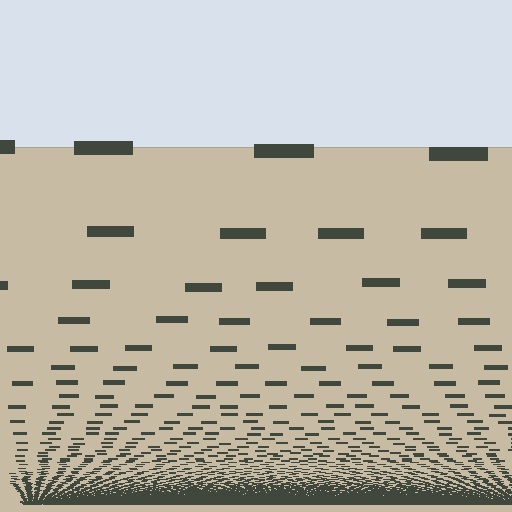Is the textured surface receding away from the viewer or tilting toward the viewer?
The surface appears to tilt toward the viewer. Texture elements get larger and sparser toward the top.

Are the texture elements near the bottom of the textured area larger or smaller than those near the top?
Smaller. The gradient is inverted — elements near the bottom are smaller and denser.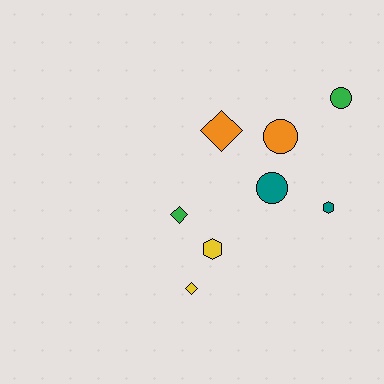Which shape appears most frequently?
Circle, with 3 objects.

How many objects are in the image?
There are 8 objects.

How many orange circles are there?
There is 1 orange circle.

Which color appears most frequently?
Teal, with 2 objects.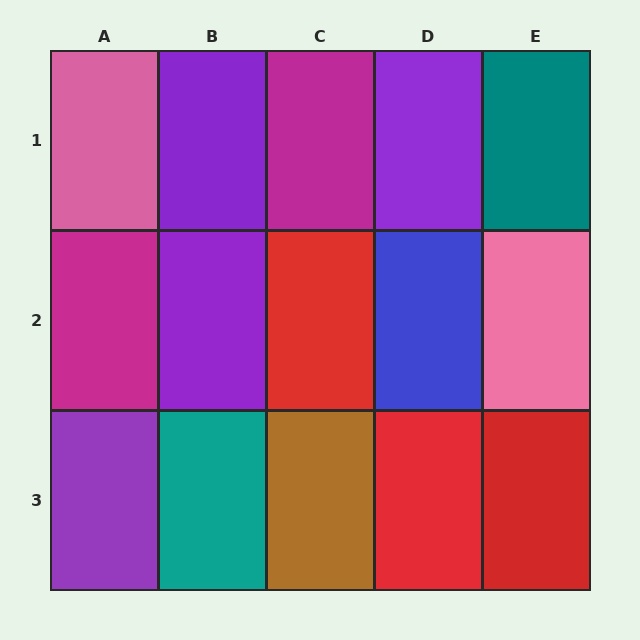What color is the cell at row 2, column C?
Red.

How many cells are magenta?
2 cells are magenta.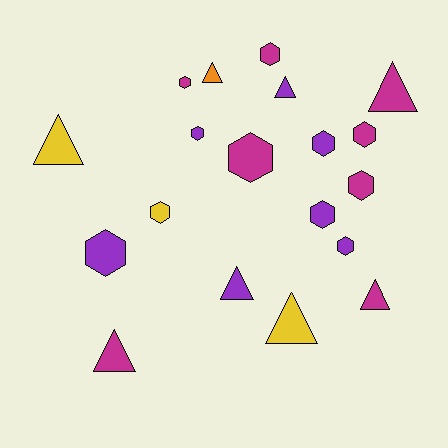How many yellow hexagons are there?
There is 1 yellow hexagon.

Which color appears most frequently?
Magenta, with 8 objects.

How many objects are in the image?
There are 19 objects.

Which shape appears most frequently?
Hexagon, with 11 objects.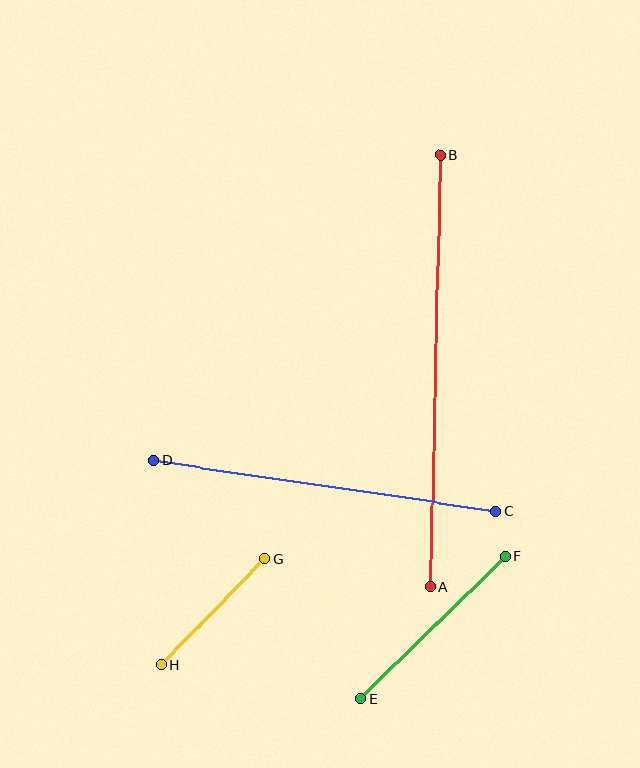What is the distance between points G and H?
The distance is approximately 149 pixels.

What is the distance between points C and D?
The distance is approximately 347 pixels.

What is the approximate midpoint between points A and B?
The midpoint is at approximately (435, 371) pixels.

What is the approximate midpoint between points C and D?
The midpoint is at approximately (325, 486) pixels.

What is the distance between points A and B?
The distance is approximately 432 pixels.